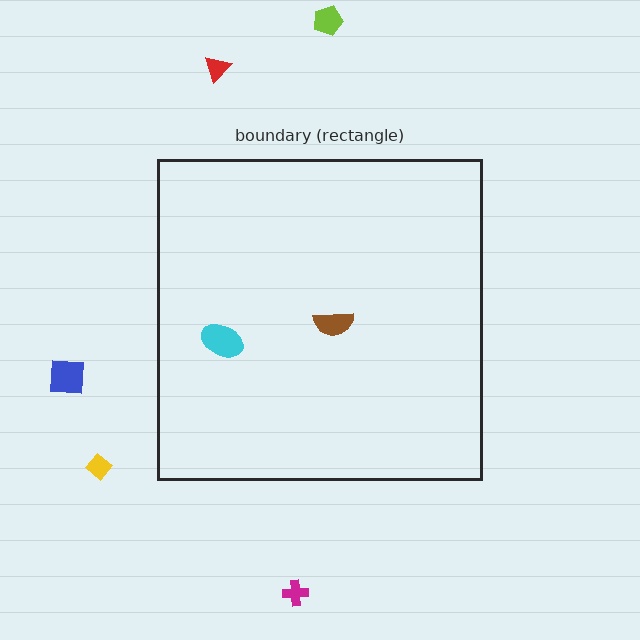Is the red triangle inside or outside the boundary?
Outside.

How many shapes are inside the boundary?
2 inside, 5 outside.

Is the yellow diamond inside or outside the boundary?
Outside.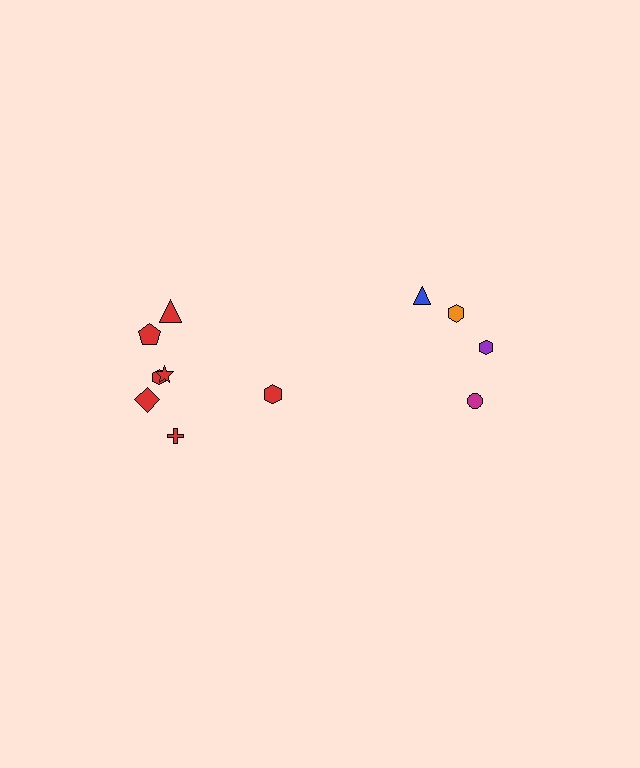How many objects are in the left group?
There are 7 objects.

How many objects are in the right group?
There are 4 objects.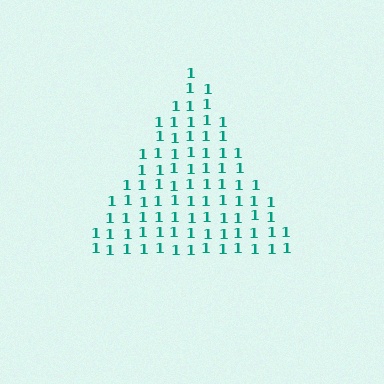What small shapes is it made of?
It is made of small digit 1's.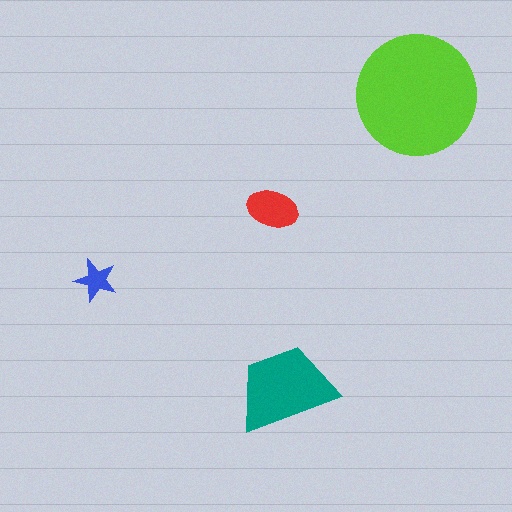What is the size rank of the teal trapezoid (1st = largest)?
2nd.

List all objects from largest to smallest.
The lime circle, the teal trapezoid, the red ellipse, the blue star.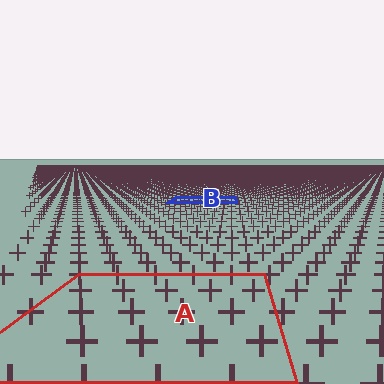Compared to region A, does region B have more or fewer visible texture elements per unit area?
Region B has more texture elements per unit area — they are packed more densely because it is farther away.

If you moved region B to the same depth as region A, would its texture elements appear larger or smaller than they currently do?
They would appear larger. At a closer depth, the same texture elements are projected at a bigger on-screen size.